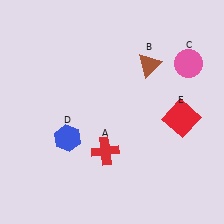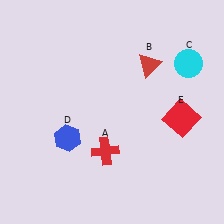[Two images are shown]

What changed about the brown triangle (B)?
In Image 1, B is brown. In Image 2, it changed to red.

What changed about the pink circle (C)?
In Image 1, C is pink. In Image 2, it changed to cyan.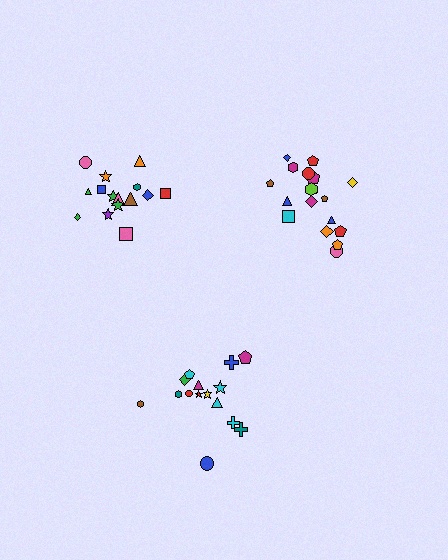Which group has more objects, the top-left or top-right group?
The top-right group.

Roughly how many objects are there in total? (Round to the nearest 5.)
Roughly 50 objects in total.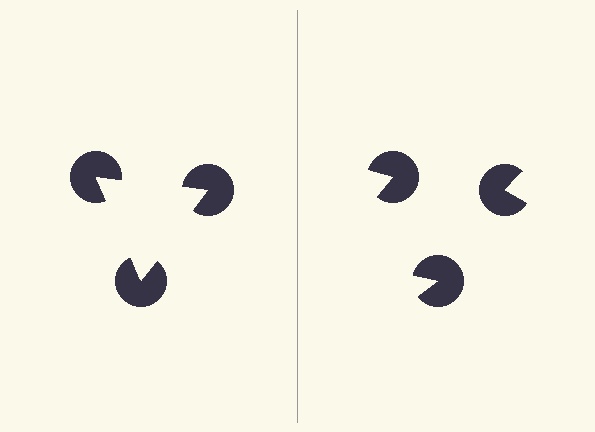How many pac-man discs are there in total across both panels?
6 — 3 on each side.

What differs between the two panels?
The pac-man discs are positioned identically on both sides; only the wedge orientations differ. On the left they align to a triangle; on the right they are misaligned.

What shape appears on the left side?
An illusory triangle.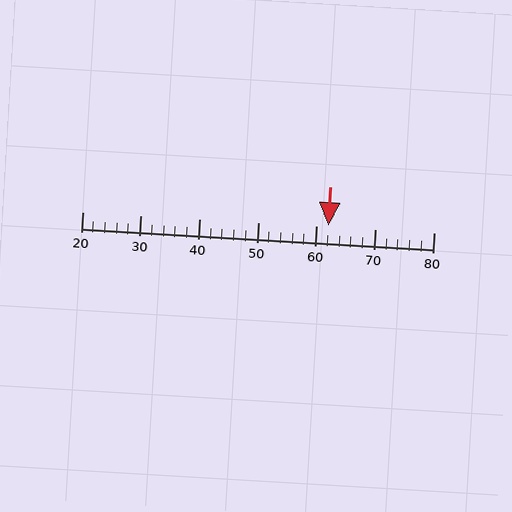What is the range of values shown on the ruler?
The ruler shows values from 20 to 80.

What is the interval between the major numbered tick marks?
The major tick marks are spaced 10 units apart.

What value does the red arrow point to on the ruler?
The red arrow points to approximately 62.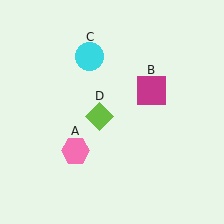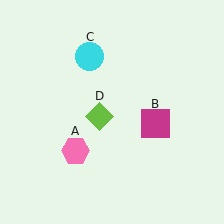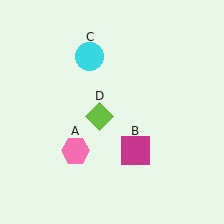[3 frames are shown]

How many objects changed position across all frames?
1 object changed position: magenta square (object B).